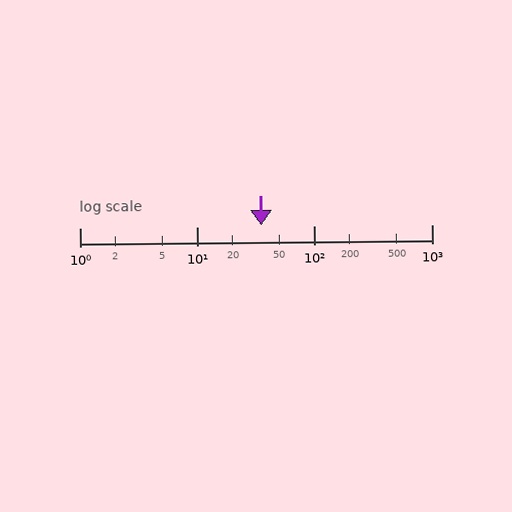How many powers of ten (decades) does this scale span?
The scale spans 3 decades, from 1 to 1000.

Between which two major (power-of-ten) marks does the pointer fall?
The pointer is between 10 and 100.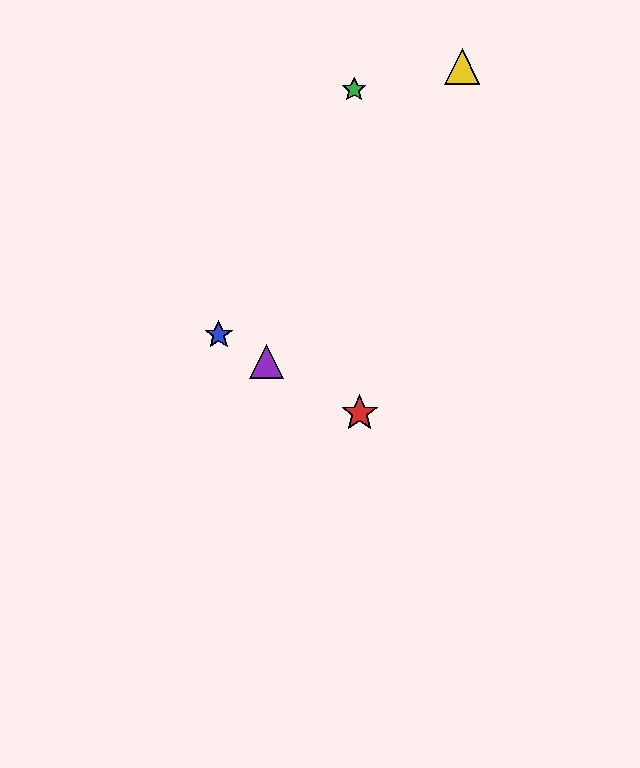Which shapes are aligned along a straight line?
The red star, the blue star, the purple triangle are aligned along a straight line.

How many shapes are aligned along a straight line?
3 shapes (the red star, the blue star, the purple triangle) are aligned along a straight line.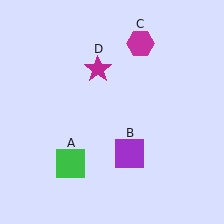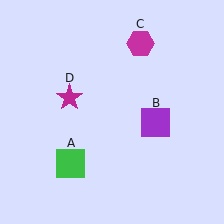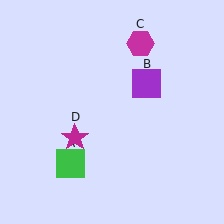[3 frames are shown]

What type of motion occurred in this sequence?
The purple square (object B), magenta star (object D) rotated counterclockwise around the center of the scene.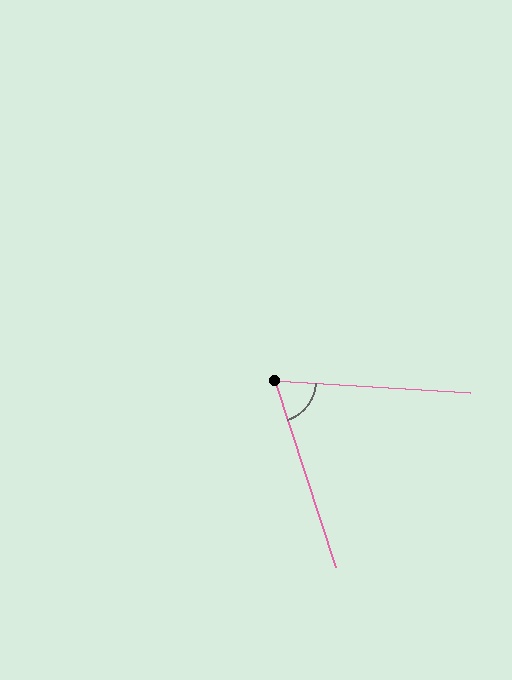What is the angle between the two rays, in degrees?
Approximately 68 degrees.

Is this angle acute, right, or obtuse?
It is acute.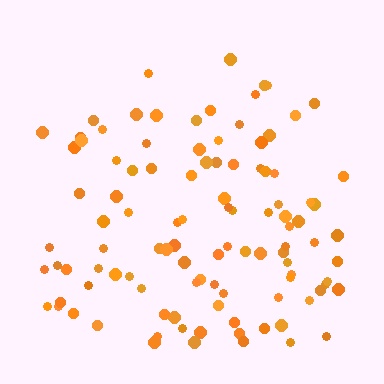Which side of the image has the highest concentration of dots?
The bottom.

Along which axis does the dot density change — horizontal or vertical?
Vertical.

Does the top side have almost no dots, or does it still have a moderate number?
Still a moderate number, just noticeably fewer than the bottom.